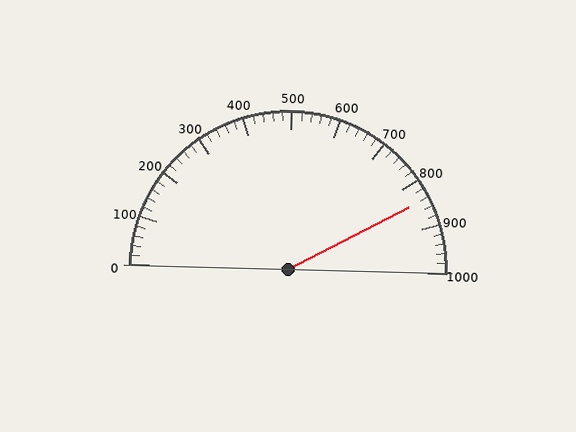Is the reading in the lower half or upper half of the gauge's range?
The reading is in the upper half of the range (0 to 1000).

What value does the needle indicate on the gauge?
The needle indicates approximately 840.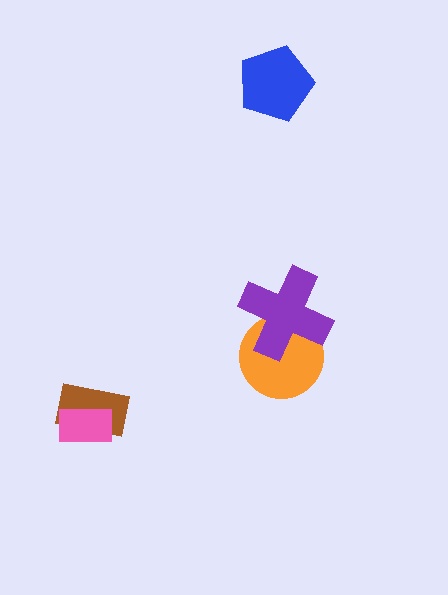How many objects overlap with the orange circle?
1 object overlaps with the orange circle.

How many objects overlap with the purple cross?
1 object overlaps with the purple cross.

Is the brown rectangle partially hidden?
Yes, it is partially covered by another shape.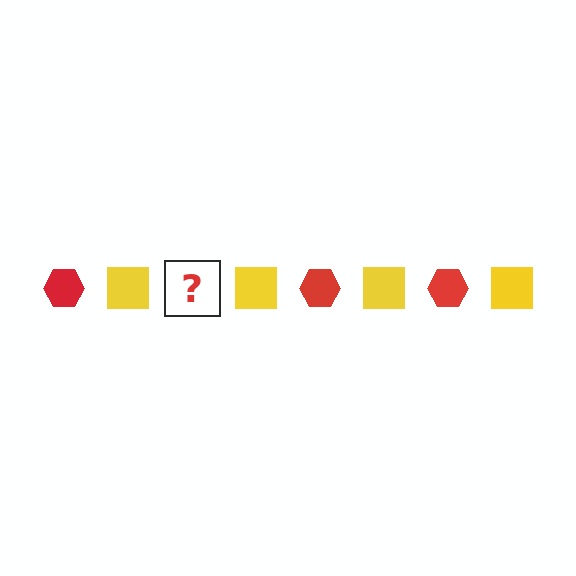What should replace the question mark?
The question mark should be replaced with a red hexagon.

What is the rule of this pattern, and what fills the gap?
The rule is that the pattern alternates between red hexagon and yellow square. The gap should be filled with a red hexagon.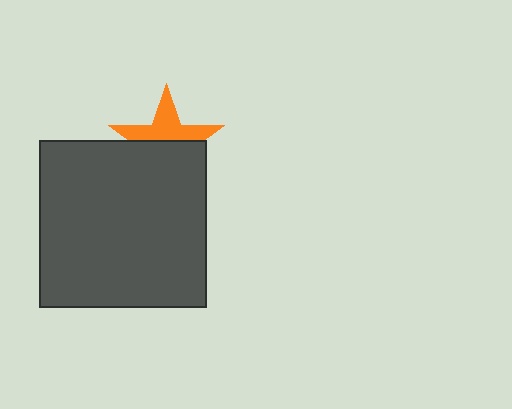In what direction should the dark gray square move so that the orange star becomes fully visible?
The dark gray square should move down. That is the shortest direction to clear the overlap and leave the orange star fully visible.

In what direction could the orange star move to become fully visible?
The orange star could move up. That would shift it out from behind the dark gray square entirely.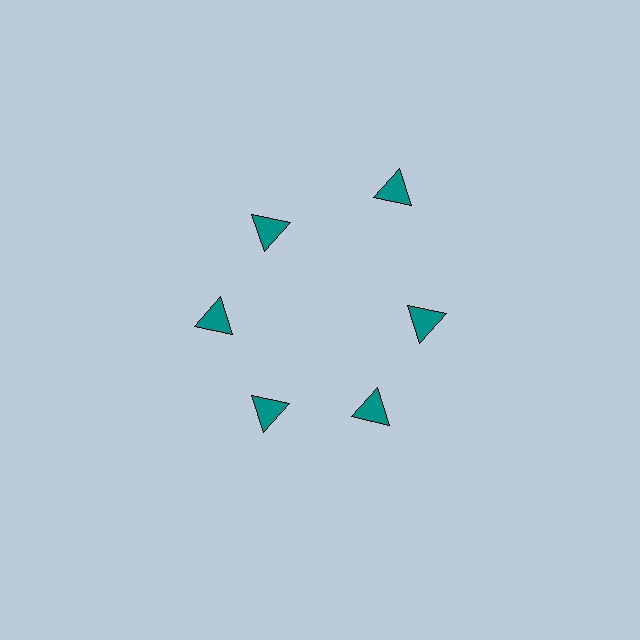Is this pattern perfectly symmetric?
No. The 6 teal triangles are arranged in a ring, but one element near the 1 o'clock position is pushed outward from the center, breaking the 6-fold rotational symmetry.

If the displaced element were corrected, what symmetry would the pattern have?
It would have 6-fold rotational symmetry — the pattern would map onto itself every 60 degrees.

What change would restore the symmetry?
The symmetry would be restored by moving it inward, back onto the ring so that all 6 triangles sit at equal angles and equal distance from the center.